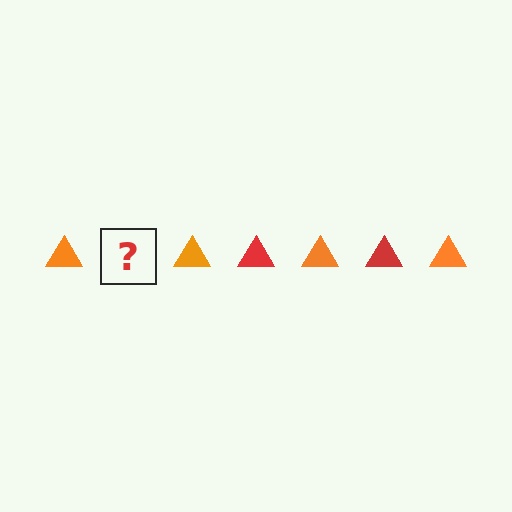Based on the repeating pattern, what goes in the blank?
The blank should be a red triangle.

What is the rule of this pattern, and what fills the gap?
The rule is that the pattern cycles through orange, red triangles. The gap should be filled with a red triangle.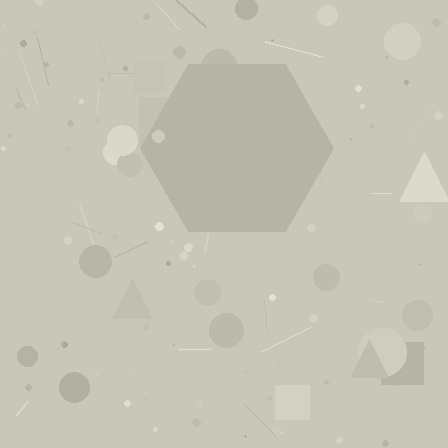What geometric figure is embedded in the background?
A hexagon is embedded in the background.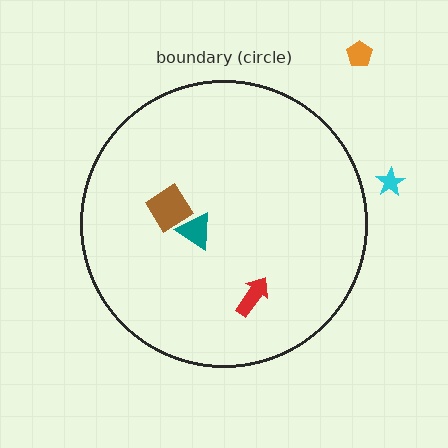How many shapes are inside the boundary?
3 inside, 2 outside.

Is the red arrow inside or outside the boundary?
Inside.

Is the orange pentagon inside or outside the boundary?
Outside.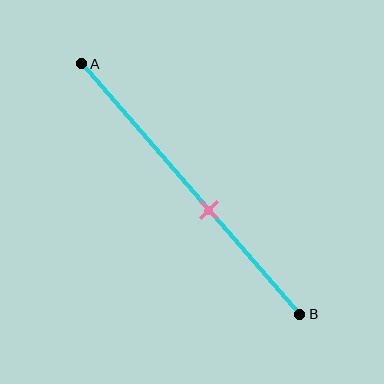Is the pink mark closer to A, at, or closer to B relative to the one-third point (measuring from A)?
The pink mark is closer to point B than the one-third point of segment AB.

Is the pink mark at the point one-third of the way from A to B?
No, the mark is at about 60% from A, not at the 33% one-third point.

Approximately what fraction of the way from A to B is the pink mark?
The pink mark is approximately 60% of the way from A to B.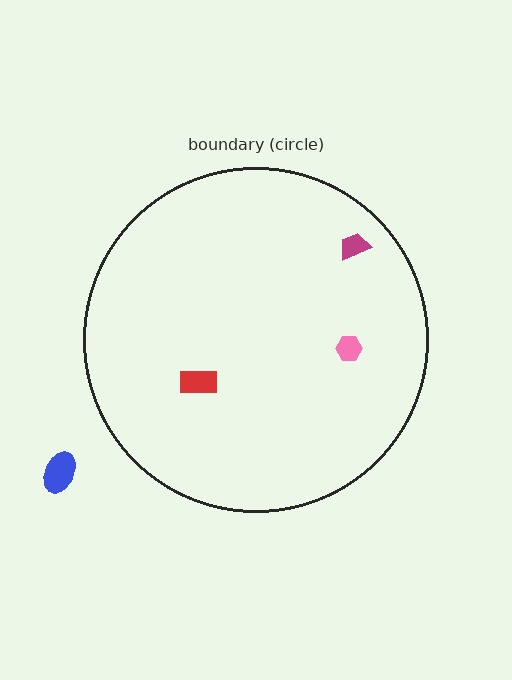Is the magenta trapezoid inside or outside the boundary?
Inside.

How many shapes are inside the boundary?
3 inside, 1 outside.